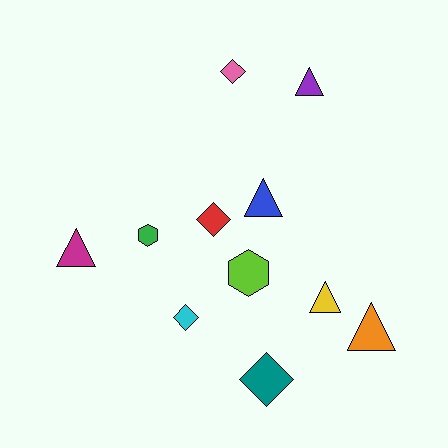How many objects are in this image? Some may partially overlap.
There are 11 objects.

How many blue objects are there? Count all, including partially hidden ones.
There is 1 blue object.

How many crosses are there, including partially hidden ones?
There are no crosses.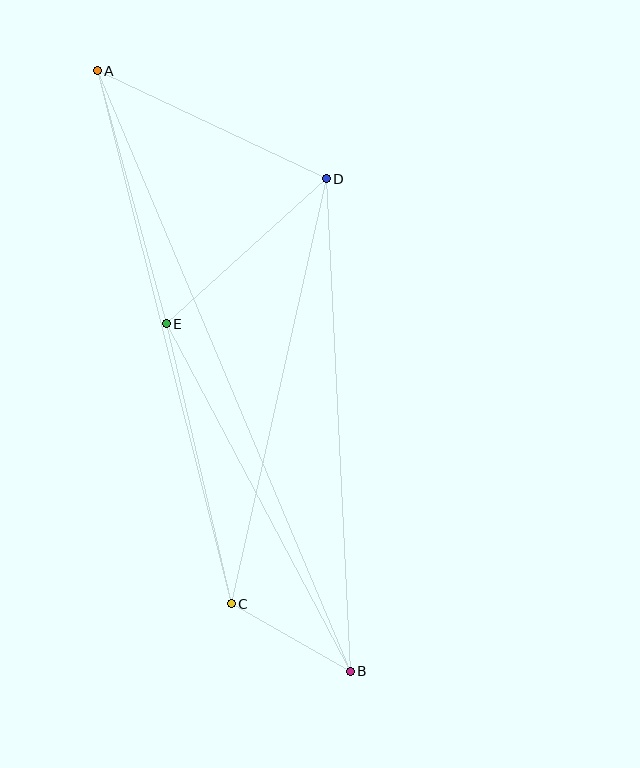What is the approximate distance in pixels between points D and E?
The distance between D and E is approximately 216 pixels.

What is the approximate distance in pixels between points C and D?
The distance between C and D is approximately 436 pixels.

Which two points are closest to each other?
Points B and C are closest to each other.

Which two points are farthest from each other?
Points A and B are farthest from each other.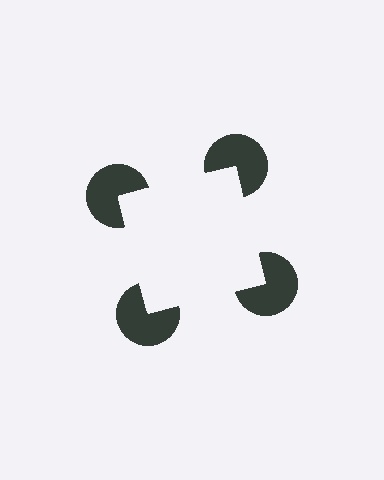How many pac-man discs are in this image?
There are 4 — one at each vertex of the illusory square.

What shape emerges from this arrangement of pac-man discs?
An illusory square — its edges are inferred from the aligned wedge cuts in the pac-man discs, not physically drawn.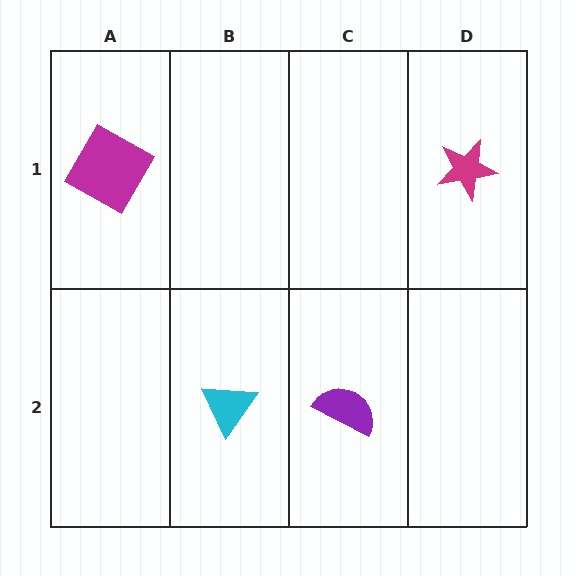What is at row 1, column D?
A magenta star.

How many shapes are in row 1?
2 shapes.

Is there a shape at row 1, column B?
No, that cell is empty.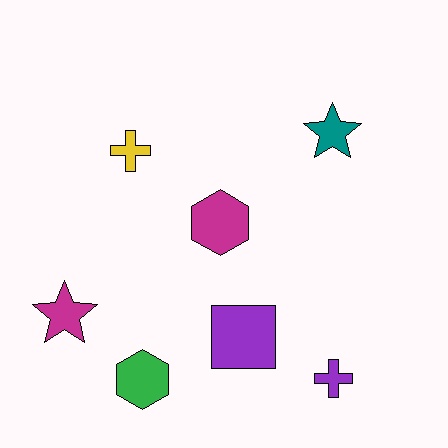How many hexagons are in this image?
There are 2 hexagons.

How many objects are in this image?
There are 7 objects.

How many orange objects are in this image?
There are no orange objects.